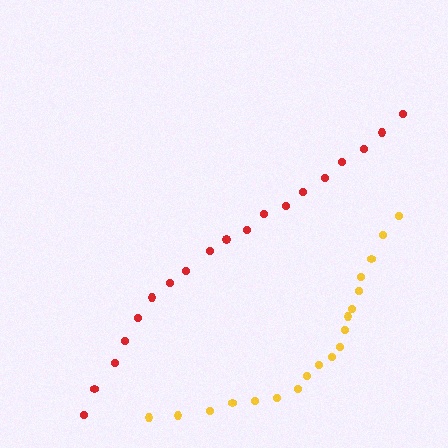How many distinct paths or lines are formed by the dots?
There are 2 distinct paths.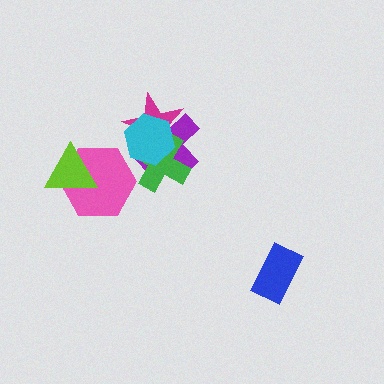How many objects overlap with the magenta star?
3 objects overlap with the magenta star.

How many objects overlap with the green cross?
3 objects overlap with the green cross.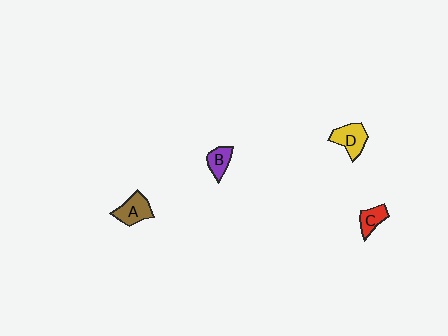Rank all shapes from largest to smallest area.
From largest to smallest: D (yellow), A (brown), B (purple), C (red).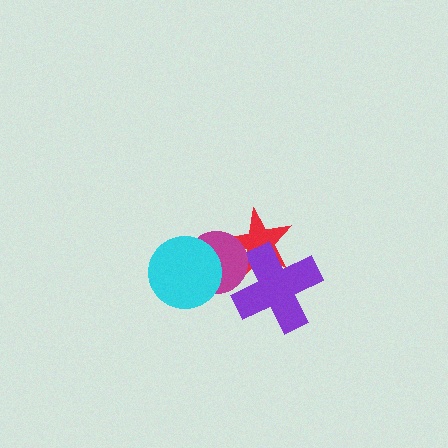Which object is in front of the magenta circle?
The cyan circle is in front of the magenta circle.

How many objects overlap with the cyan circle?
1 object overlaps with the cyan circle.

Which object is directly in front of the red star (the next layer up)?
The purple cross is directly in front of the red star.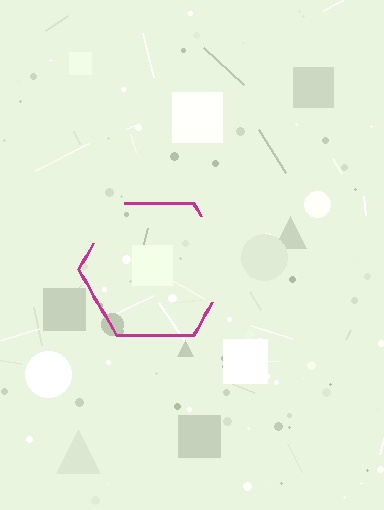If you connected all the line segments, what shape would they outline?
They would outline a hexagon.